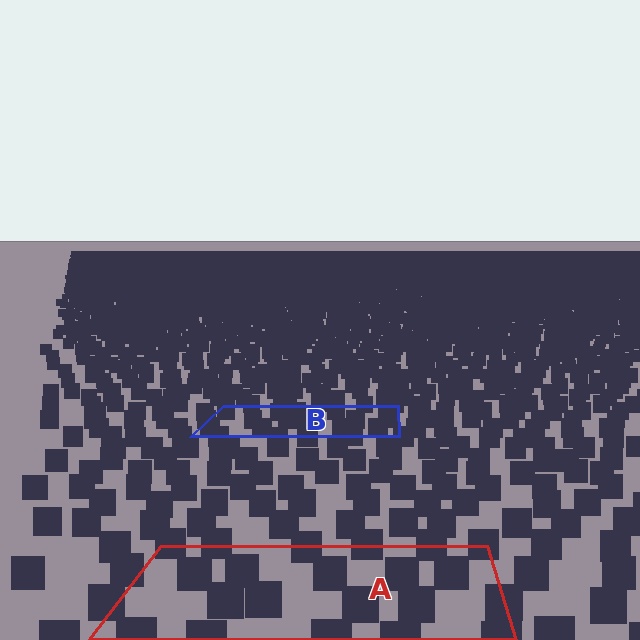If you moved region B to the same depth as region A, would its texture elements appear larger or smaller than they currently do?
They would appear larger. At a closer depth, the same texture elements are projected at a bigger on-screen size.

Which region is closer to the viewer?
Region A is closer. The texture elements there are larger and more spread out.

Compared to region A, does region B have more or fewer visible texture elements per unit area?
Region B has more texture elements per unit area — they are packed more densely because it is farther away.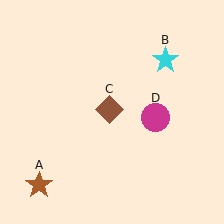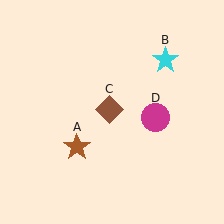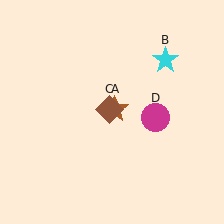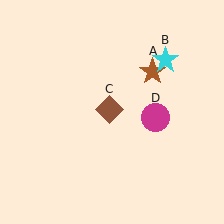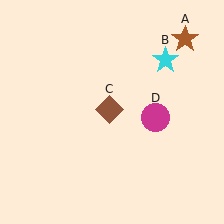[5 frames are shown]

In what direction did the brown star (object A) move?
The brown star (object A) moved up and to the right.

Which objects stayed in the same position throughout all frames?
Cyan star (object B) and brown diamond (object C) and magenta circle (object D) remained stationary.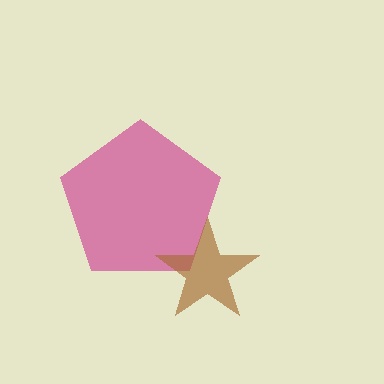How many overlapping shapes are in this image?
There are 2 overlapping shapes in the image.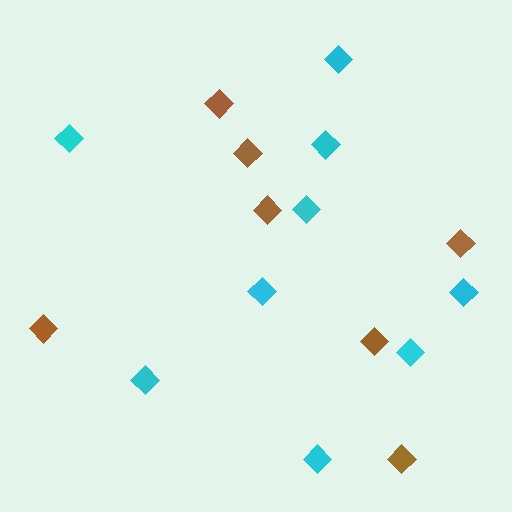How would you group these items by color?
There are 2 groups: one group of cyan diamonds (9) and one group of brown diamonds (7).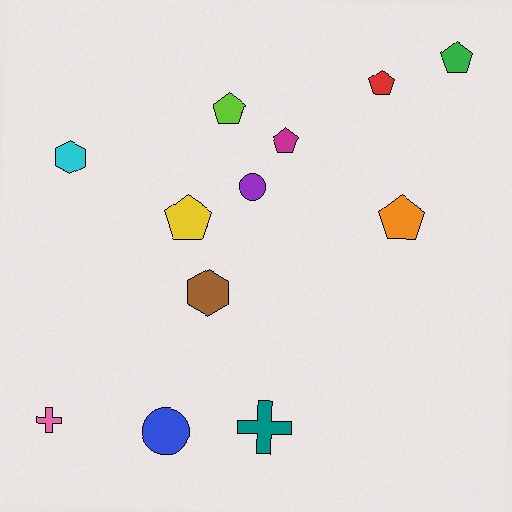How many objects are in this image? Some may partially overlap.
There are 12 objects.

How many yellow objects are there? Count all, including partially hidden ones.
There is 1 yellow object.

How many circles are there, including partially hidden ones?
There are 2 circles.